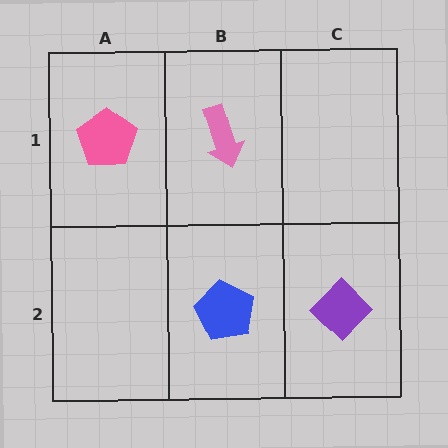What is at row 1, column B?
A pink arrow.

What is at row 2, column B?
A blue pentagon.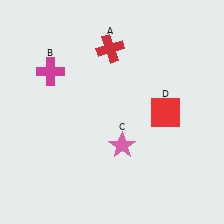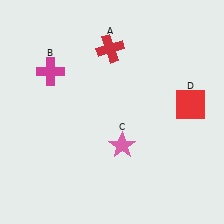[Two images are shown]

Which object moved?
The red square (D) moved right.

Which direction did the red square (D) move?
The red square (D) moved right.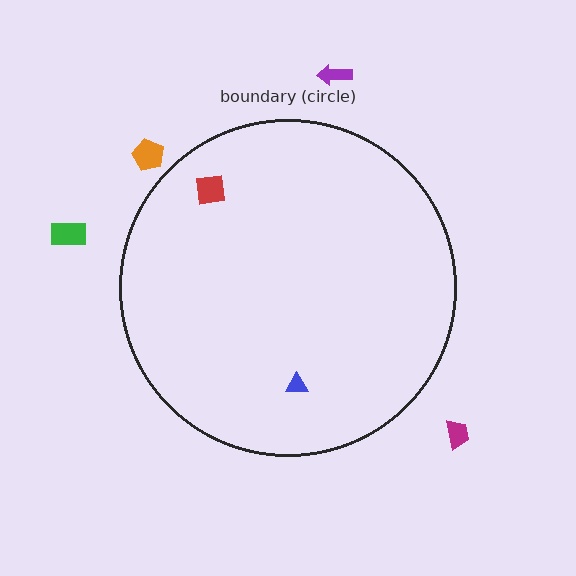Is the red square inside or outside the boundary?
Inside.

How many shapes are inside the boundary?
2 inside, 4 outside.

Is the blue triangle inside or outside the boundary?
Inside.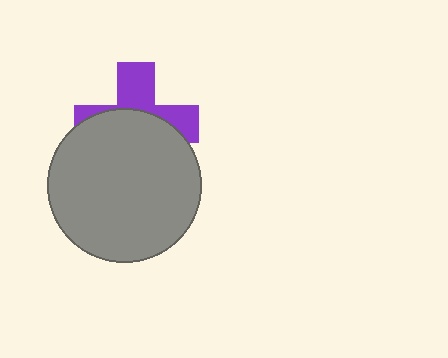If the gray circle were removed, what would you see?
You would see the complete purple cross.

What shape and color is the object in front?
The object in front is a gray circle.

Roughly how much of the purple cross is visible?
A small part of it is visible (roughly 41%).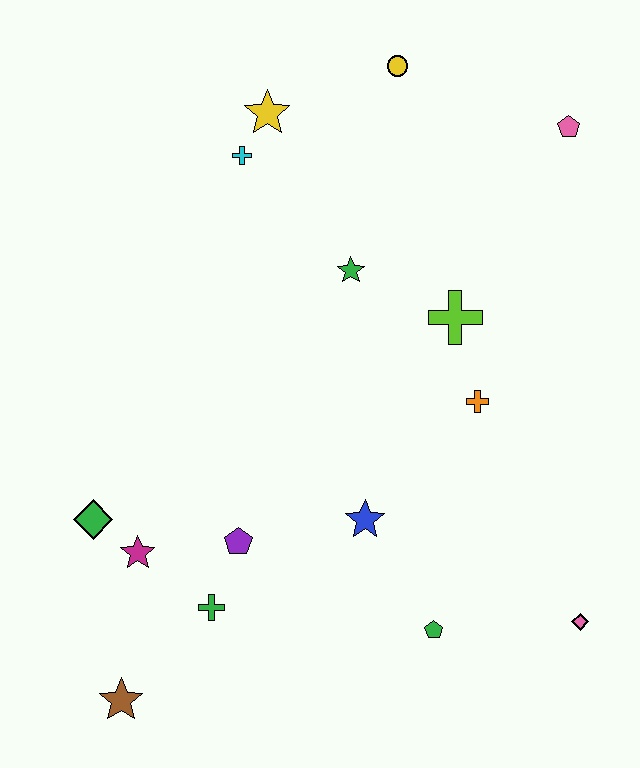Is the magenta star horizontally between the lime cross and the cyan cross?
No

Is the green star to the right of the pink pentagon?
No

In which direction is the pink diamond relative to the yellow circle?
The pink diamond is below the yellow circle.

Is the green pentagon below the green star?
Yes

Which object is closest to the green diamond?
The magenta star is closest to the green diamond.